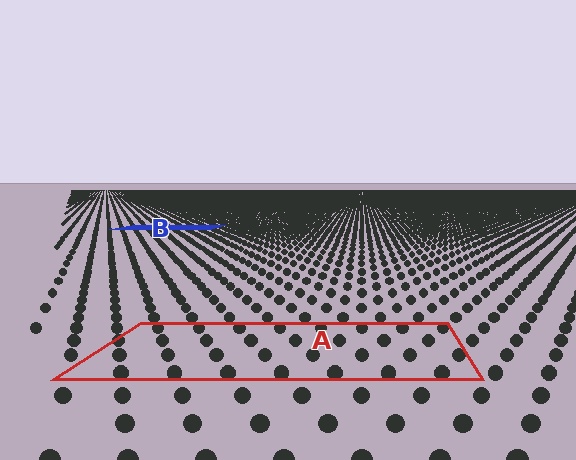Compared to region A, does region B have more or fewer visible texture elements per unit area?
Region B has more texture elements per unit area — they are packed more densely because it is farther away.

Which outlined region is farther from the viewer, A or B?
Region B is farther from the viewer — the texture elements inside it appear smaller and more densely packed.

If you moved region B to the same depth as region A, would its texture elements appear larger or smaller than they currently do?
They would appear larger. At a closer depth, the same texture elements are projected at a bigger on-screen size.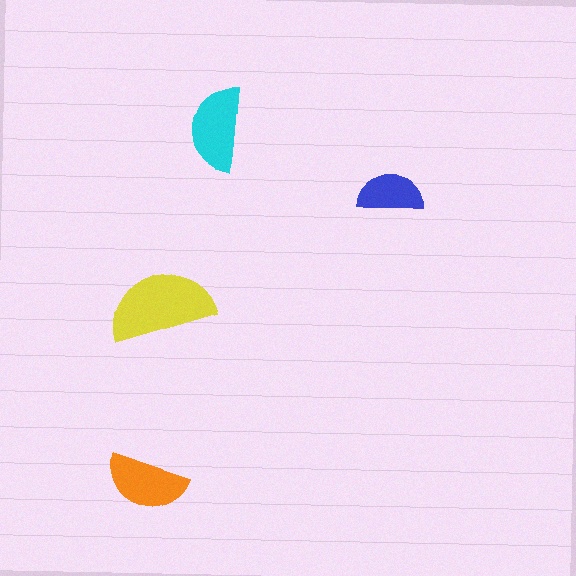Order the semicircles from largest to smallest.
the yellow one, the cyan one, the orange one, the blue one.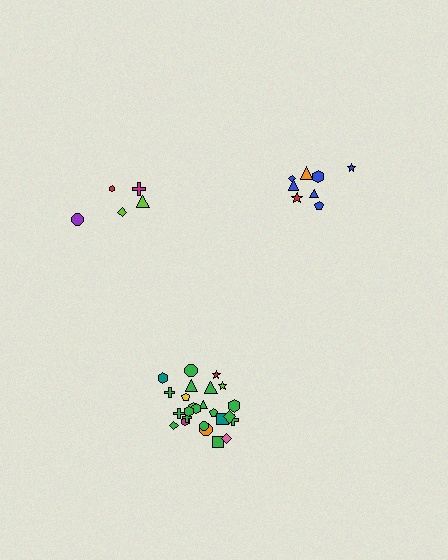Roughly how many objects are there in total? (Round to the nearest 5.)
Roughly 40 objects in total.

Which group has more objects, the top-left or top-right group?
The top-right group.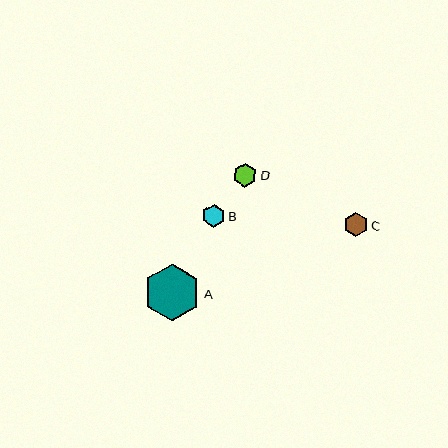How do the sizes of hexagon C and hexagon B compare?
Hexagon C and hexagon B are approximately the same size.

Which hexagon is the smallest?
Hexagon B is the smallest with a size of approximately 23 pixels.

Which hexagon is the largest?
Hexagon A is the largest with a size of approximately 57 pixels.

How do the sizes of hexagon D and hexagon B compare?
Hexagon D and hexagon B are approximately the same size.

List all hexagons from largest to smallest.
From largest to smallest: A, C, D, B.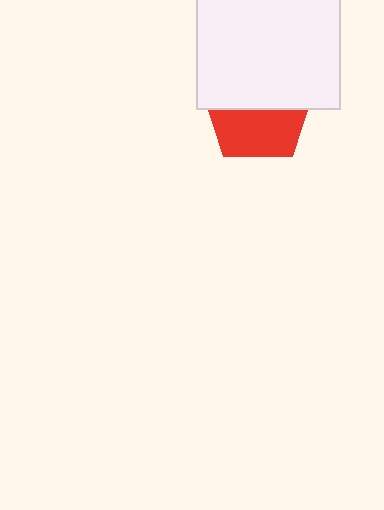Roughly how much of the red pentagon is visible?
About half of it is visible (roughly 49%).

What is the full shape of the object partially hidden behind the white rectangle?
The partially hidden object is a red pentagon.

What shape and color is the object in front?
The object in front is a white rectangle.